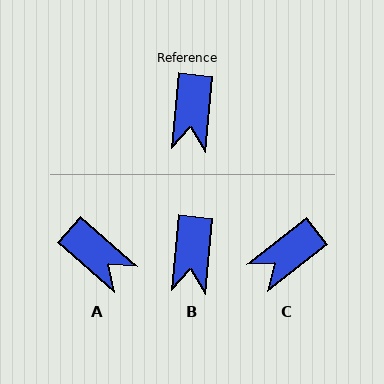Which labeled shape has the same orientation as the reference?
B.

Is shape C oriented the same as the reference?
No, it is off by about 46 degrees.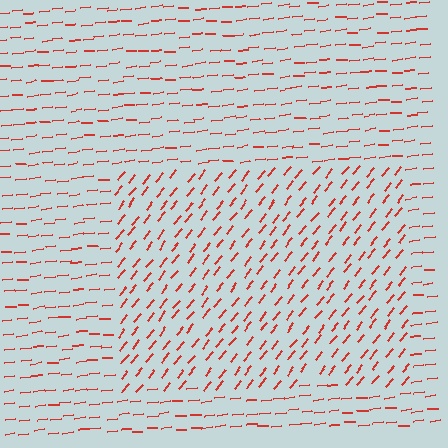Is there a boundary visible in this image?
Yes, there is a texture boundary formed by a change in line orientation.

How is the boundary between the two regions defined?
The boundary is defined purely by a change in line orientation (approximately 45 degrees difference). All lines are the same color and thickness.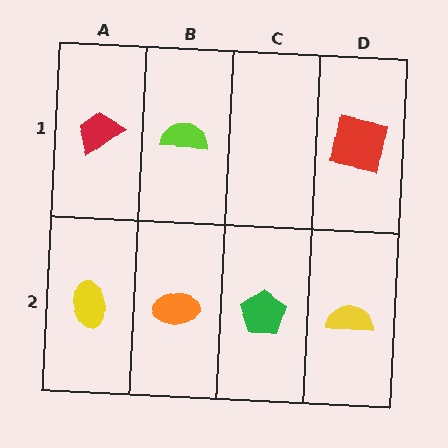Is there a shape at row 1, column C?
No, that cell is empty.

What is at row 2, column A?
A yellow ellipse.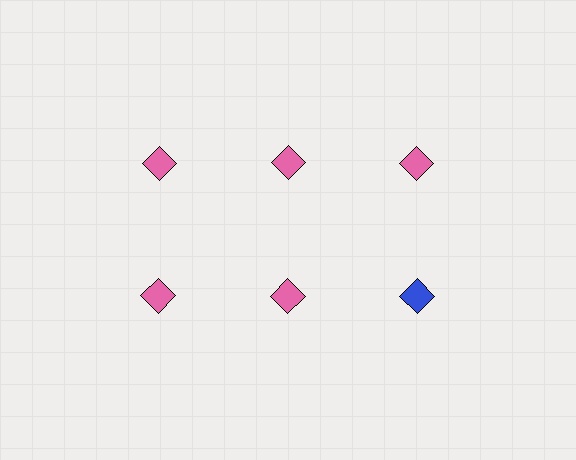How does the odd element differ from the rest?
It has a different color: blue instead of pink.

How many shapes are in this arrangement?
There are 6 shapes arranged in a grid pattern.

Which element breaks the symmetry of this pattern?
The blue diamond in the second row, center column breaks the symmetry. All other shapes are pink diamonds.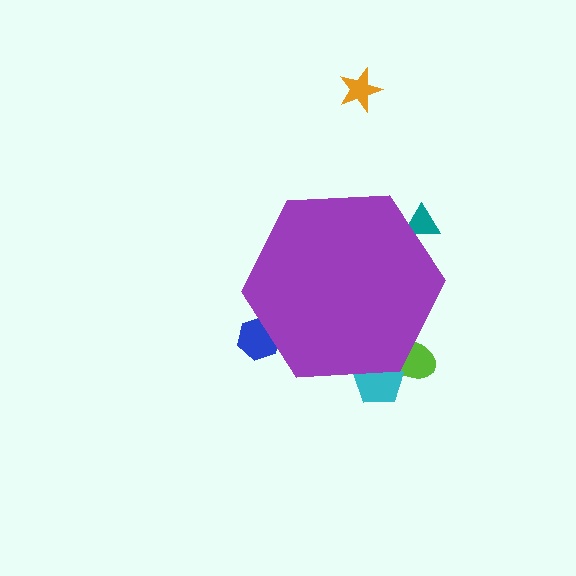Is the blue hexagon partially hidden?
Yes, the blue hexagon is partially hidden behind the purple hexagon.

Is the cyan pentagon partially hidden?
Yes, the cyan pentagon is partially hidden behind the purple hexagon.